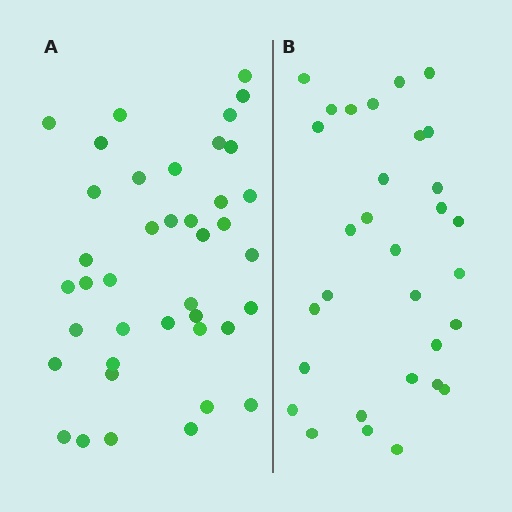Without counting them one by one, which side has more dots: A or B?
Region A (the left region) has more dots.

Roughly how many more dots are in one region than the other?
Region A has roughly 8 or so more dots than region B.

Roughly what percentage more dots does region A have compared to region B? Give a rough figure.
About 30% more.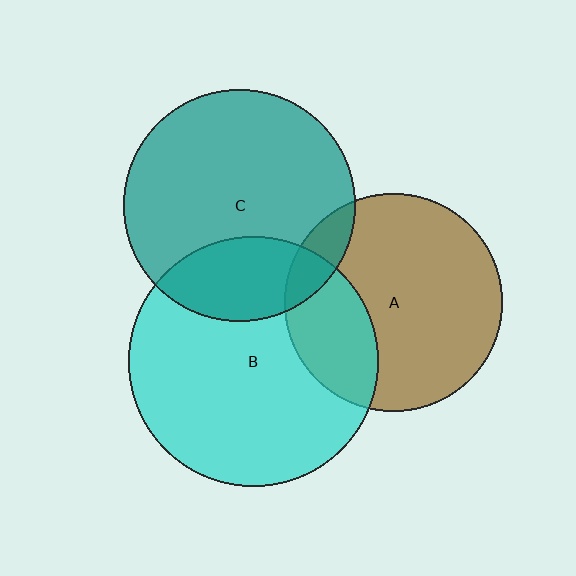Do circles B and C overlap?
Yes.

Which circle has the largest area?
Circle B (cyan).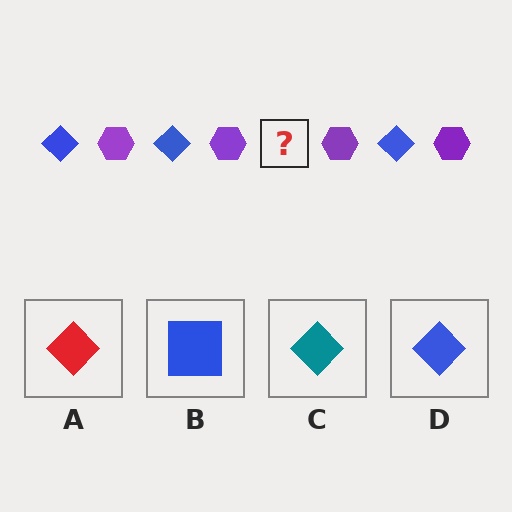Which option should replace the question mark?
Option D.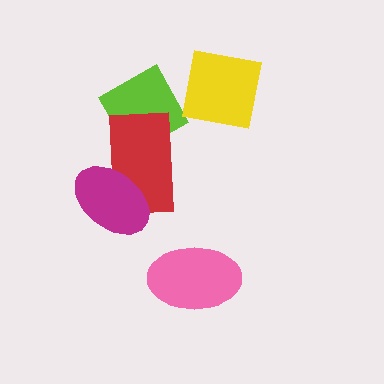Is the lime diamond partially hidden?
Yes, it is partially covered by another shape.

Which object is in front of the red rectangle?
The magenta ellipse is in front of the red rectangle.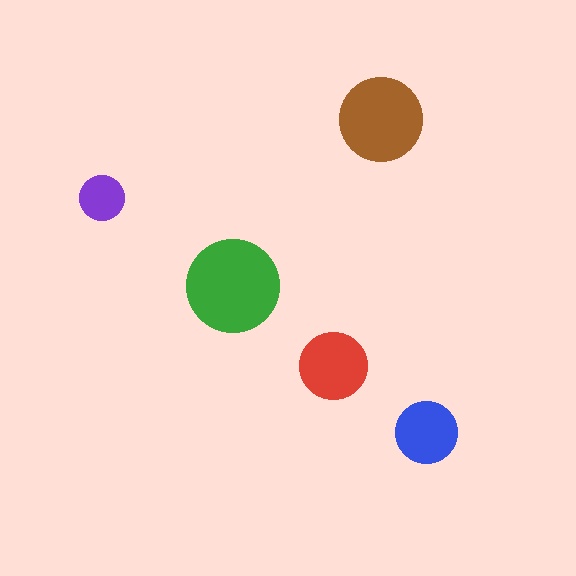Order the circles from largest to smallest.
the green one, the brown one, the red one, the blue one, the purple one.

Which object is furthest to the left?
The purple circle is leftmost.